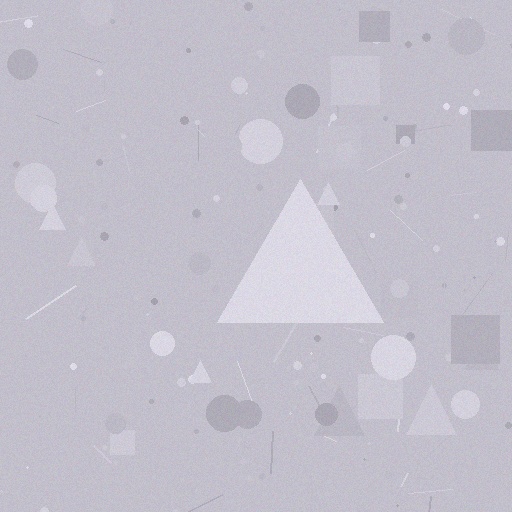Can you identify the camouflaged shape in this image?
The camouflaged shape is a triangle.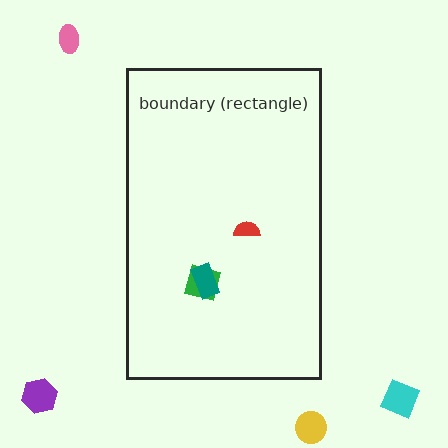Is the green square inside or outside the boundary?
Inside.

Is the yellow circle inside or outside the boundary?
Outside.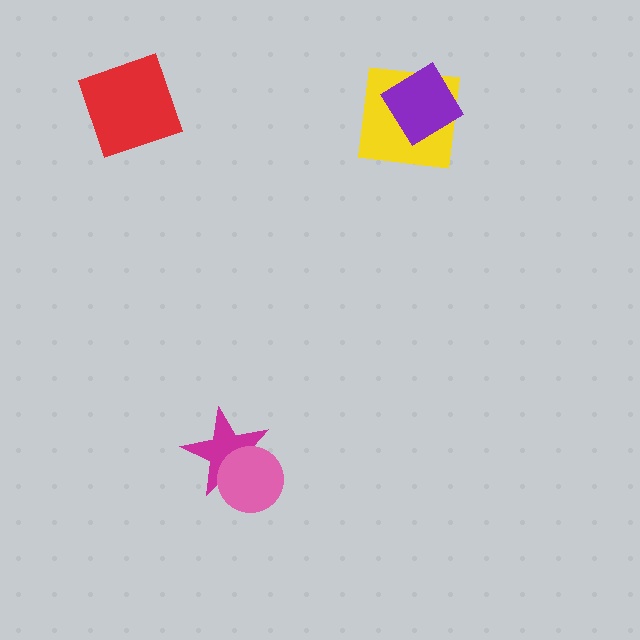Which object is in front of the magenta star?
The pink circle is in front of the magenta star.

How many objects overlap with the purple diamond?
1 object overlaps with the purple diamond.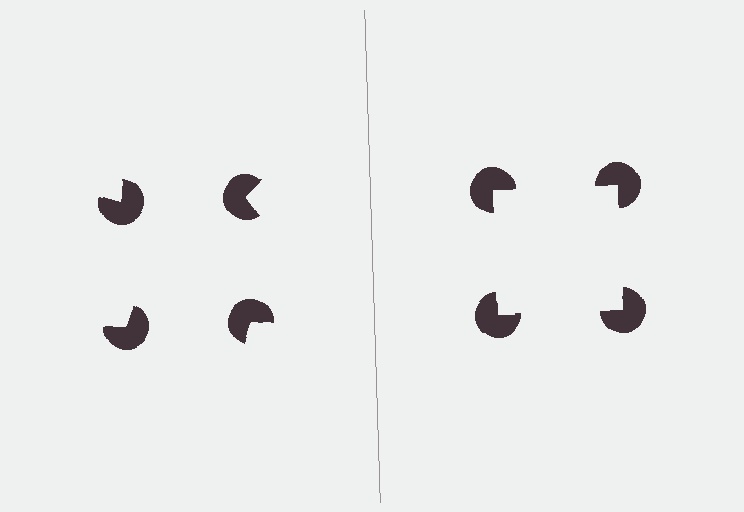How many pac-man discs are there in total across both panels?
8 — 4 on each side.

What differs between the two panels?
The pac-man discs are positioned identically on both sides; only the wedge orientations differ. On the right they align to a square; on the left they are misaligned.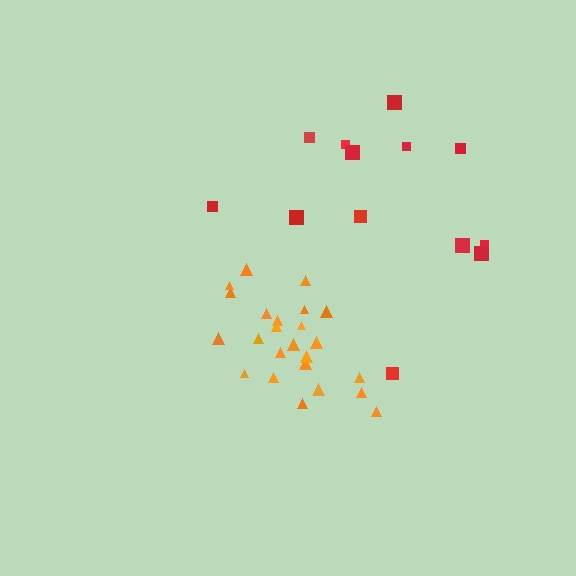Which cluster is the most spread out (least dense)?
Red.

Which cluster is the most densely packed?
Orange.